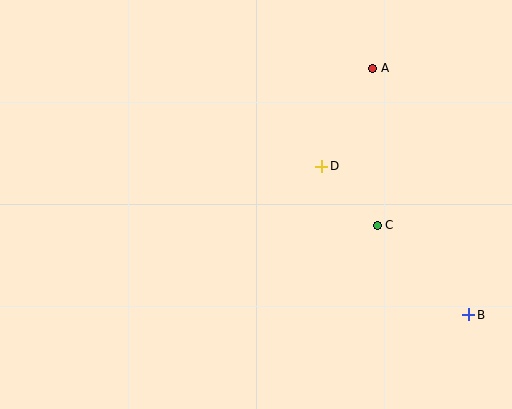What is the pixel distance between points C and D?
The distance between C and D is 81 pixels.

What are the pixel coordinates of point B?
Point B is at (469, 315).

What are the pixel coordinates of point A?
Point A is at (373, 68).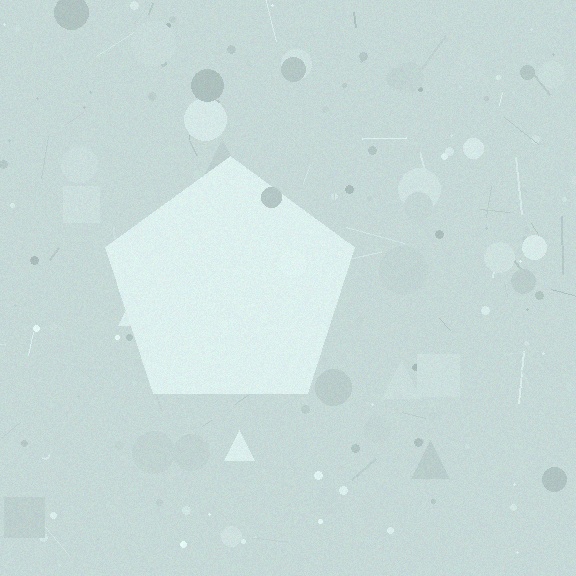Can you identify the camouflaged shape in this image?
The camouflaged shape is a pentagon.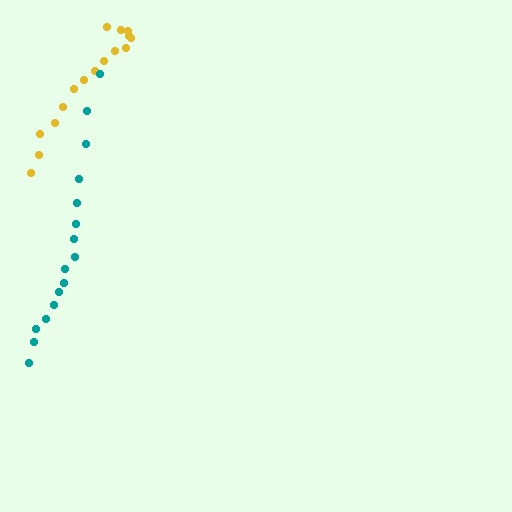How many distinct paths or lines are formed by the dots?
There are 2 distinct paths.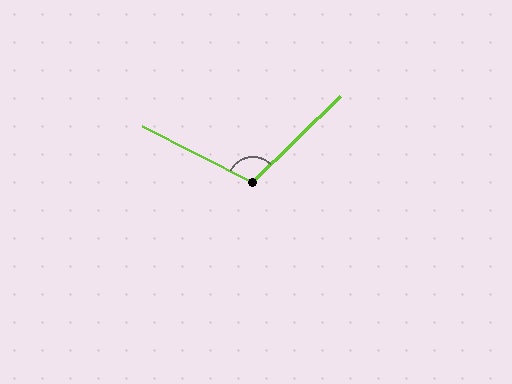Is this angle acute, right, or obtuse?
It is obtuse.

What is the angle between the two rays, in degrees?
Approximately 109 degrees.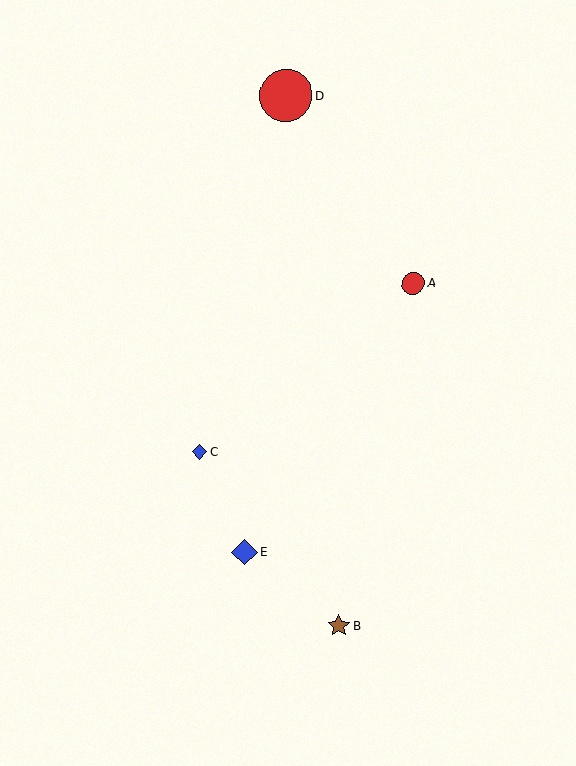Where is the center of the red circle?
The center of the red circle is at (413, 283).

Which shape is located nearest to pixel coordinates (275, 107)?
The red circle (labeled D) at (286, 96) is nearest to that location.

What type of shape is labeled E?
Shape E is a blue diamond.